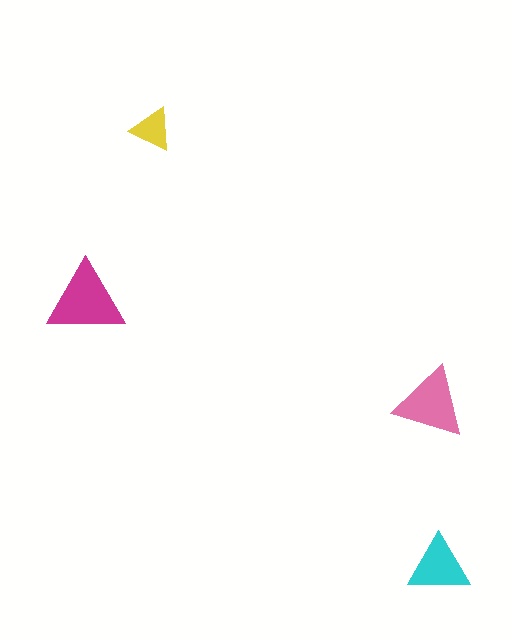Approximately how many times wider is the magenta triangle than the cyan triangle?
About 1.5 times wider.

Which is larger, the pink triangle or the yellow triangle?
The pink one.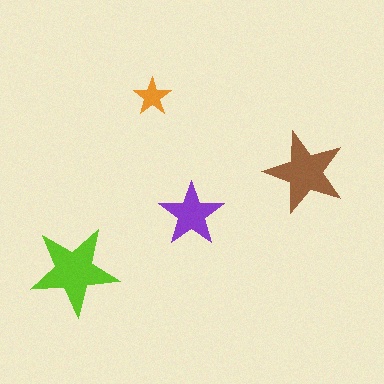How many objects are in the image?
There are 4 objects in the image.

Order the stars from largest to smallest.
the lime one, the brown one, the purple one, the orange one.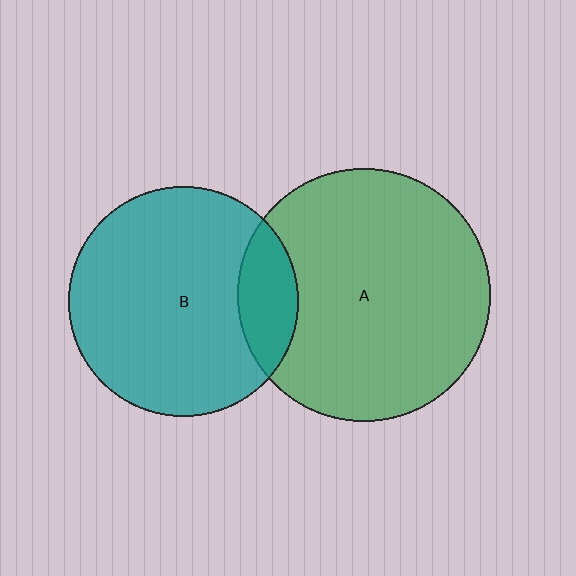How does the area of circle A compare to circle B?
Approximately 1.2 times.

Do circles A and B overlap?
Yes.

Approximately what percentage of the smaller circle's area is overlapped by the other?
Approximately 15%.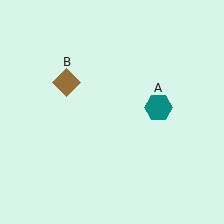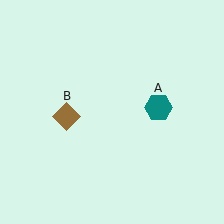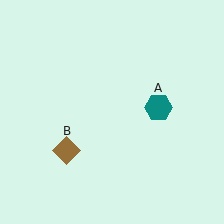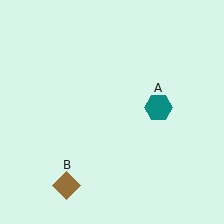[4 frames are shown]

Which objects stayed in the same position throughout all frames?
Teal hexagon (object A) remained stationary.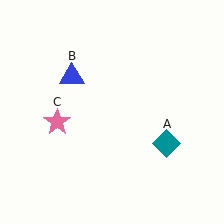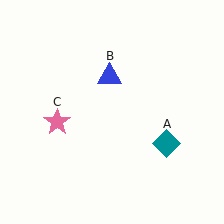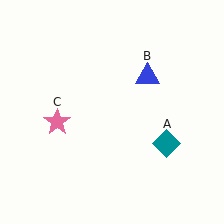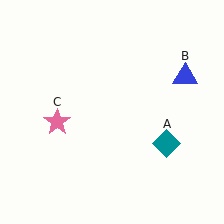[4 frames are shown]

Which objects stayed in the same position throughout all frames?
Teal diamond (object A) and pink star (object C) remained stationary.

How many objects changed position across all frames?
1 object changed position: blue triangle (object B).